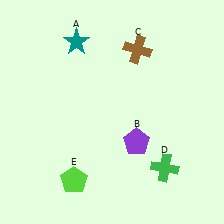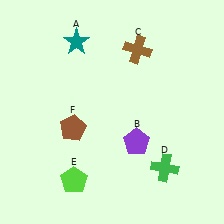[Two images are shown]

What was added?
A brown pentagon (F) was added in Image 2.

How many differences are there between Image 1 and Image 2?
There is 1 difference between the two images.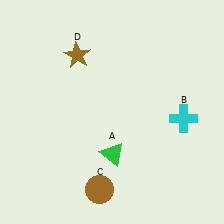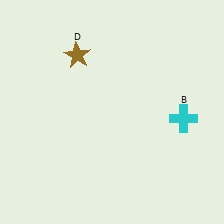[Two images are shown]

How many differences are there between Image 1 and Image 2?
There are 2 differences between the two images.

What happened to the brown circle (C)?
The brown circle (C) was removed in Image 2. It was in the bottom-left area of Image 1.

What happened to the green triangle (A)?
The green triangle (A) was removed in Image 2. It was in the bottom-right area of Image 1.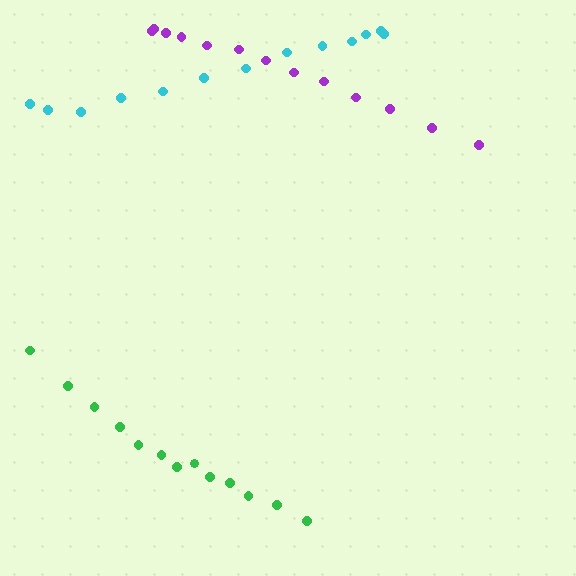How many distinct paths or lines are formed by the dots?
There are 3 distinct paths.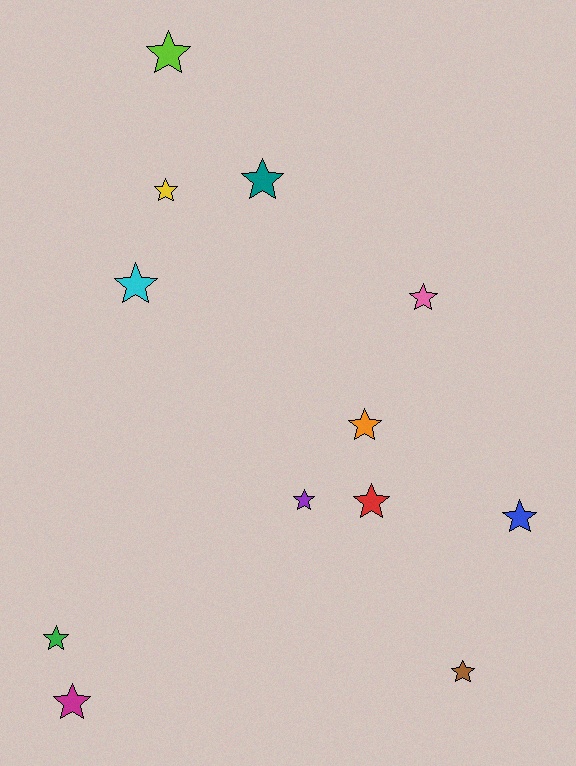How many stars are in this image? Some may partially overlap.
There are 12 stars.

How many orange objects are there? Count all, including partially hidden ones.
There is 1 orange object.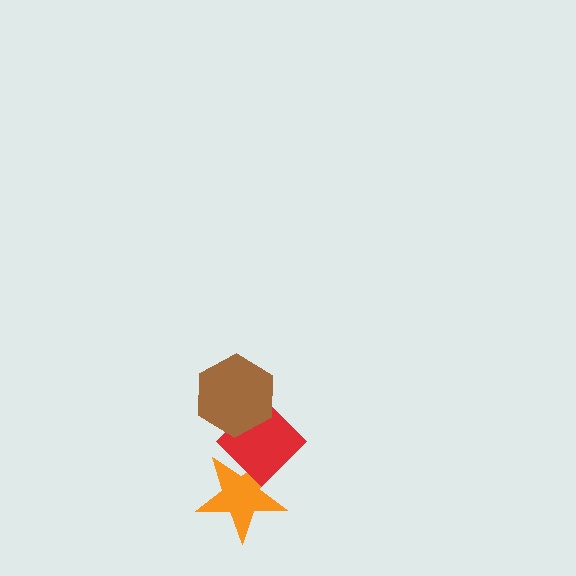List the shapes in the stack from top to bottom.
From top to bottom: the brown hexagon, the red diamond, the orange star.